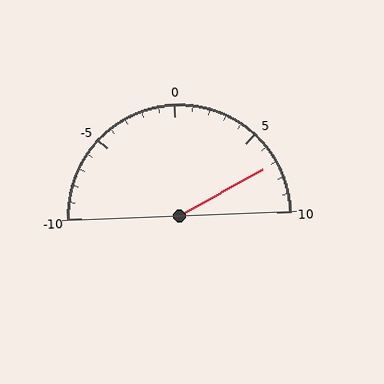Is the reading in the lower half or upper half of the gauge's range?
The reading is in the upper half of the range (-10 to 10).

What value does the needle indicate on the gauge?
The needle indicates approximately 7.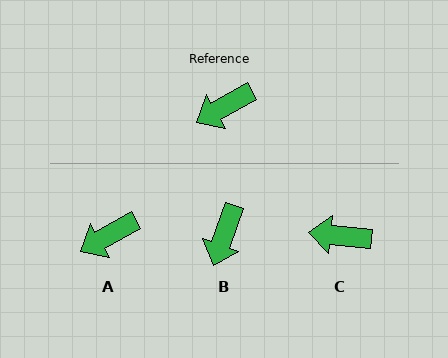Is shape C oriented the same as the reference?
No, it is off by about 36 degrees.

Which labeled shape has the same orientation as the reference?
A.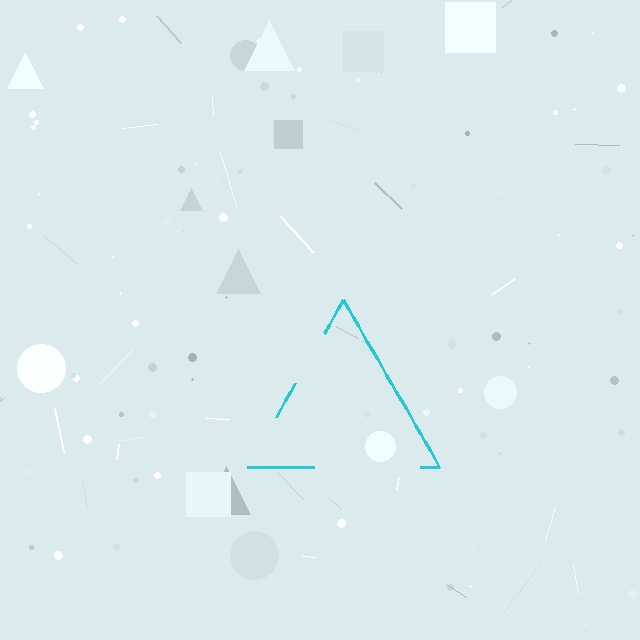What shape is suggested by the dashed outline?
The dashed outline suggests a triangle.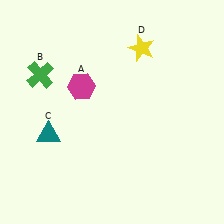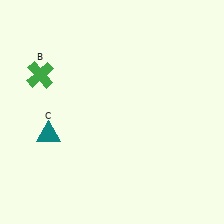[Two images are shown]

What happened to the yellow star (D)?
The yellow star (D) was removed in Image 2. It was in the top-right area of Image 1.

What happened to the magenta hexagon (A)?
The magenta hexagon (A) was removed in Image 2. It was in the top-left area of Image 1.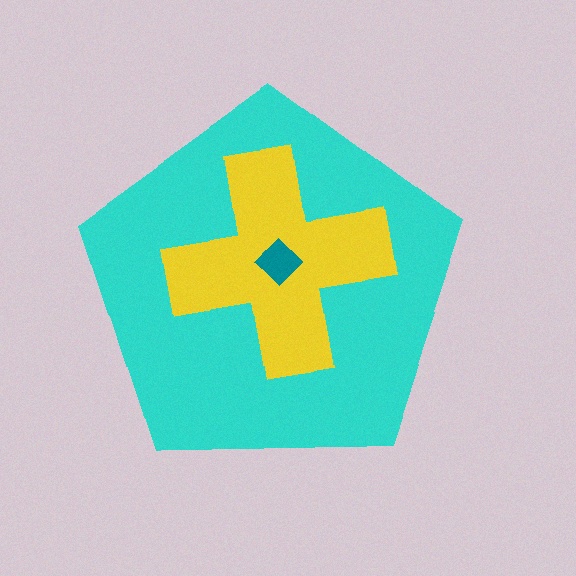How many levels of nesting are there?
3.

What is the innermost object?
The teal diamond.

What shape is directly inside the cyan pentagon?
The yellow cross.